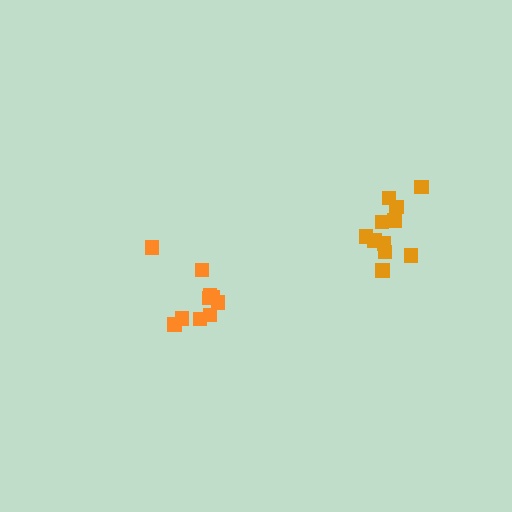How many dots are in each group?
Group 1: 11 dots, Group 2: 10 dots (21 total).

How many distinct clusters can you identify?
There are 2 distinct clusters.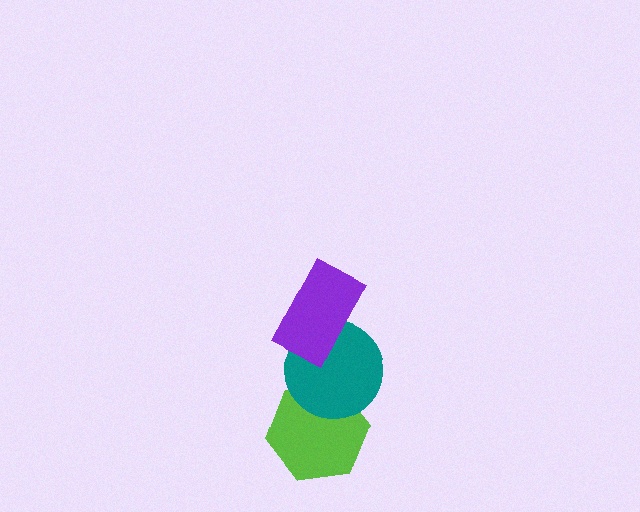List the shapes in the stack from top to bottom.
From top to bottom: the purple rectangle, the teal circle, the lime hexagon.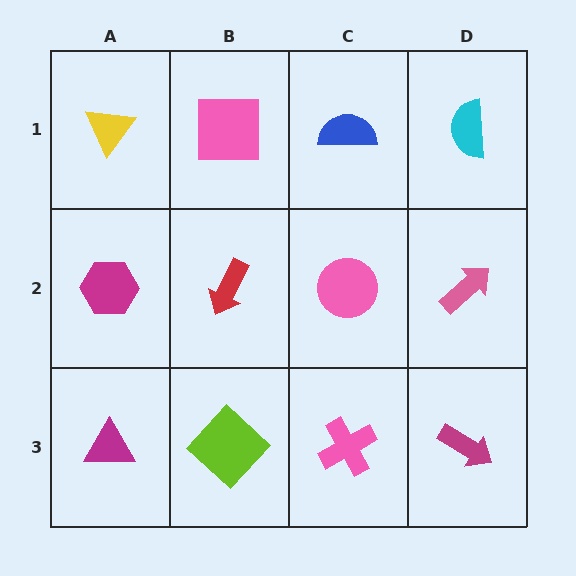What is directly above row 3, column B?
A red arrow.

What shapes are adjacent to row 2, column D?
A cyan semicircle (row 1, column D), a magenta arrow (row 3, column D), a pink circle (row 2, column C).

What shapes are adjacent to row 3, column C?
A pink circle (row 2, column C), a lime diamond (row 3, column B), a magenta arrow (row 3, column D).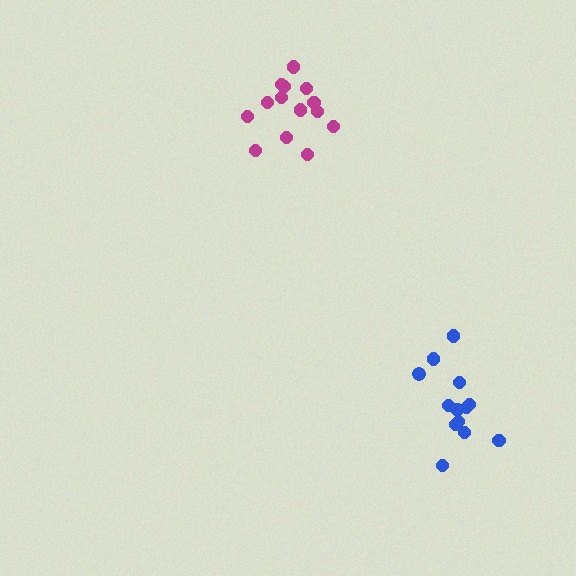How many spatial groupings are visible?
There are 2 spatial groupings.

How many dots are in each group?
Group 1: 13 dots, Group 2: 14 dots (27 total).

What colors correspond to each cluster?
The clusters are colored: blue, magenta.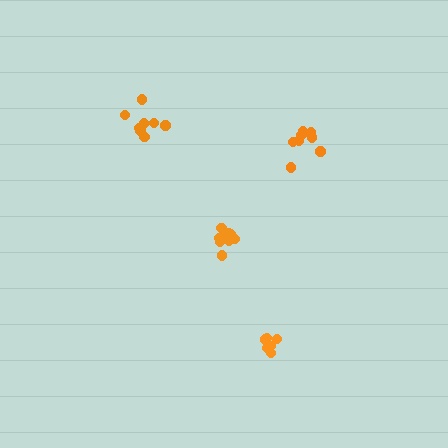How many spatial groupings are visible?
There are 4 spatial groupings.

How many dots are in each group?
Group 1: 6 dots, Group 2: 9 dots, Group 3: 8 dots, Group 4: 10 dots (33 total).